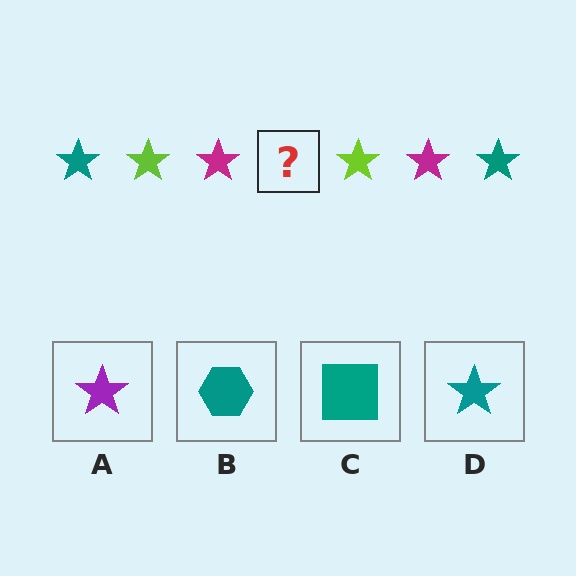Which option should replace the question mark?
Option D.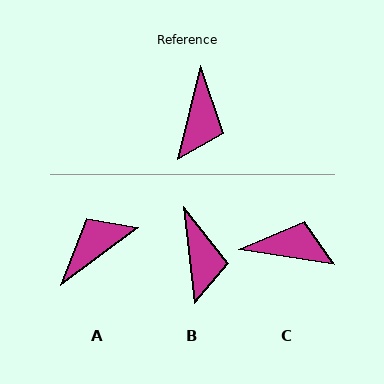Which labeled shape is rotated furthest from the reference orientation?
A, about 141 degrees away.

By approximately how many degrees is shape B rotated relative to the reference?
Approximately 21 degrees counter-clockwise.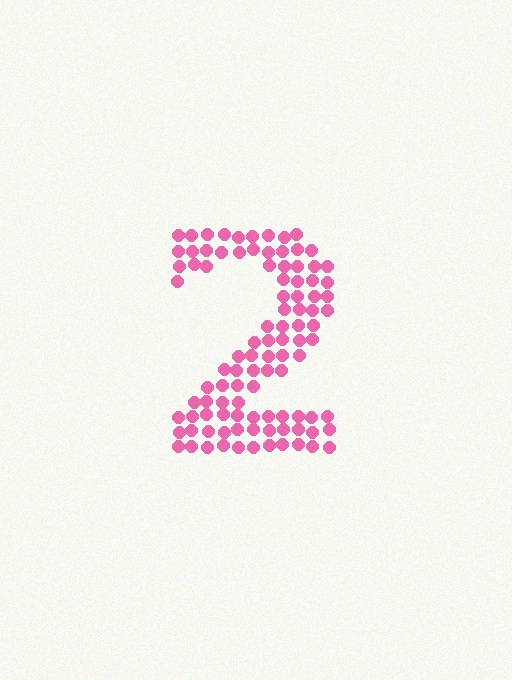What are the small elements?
The small elements are circles.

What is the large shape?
The large shape is the digit 2.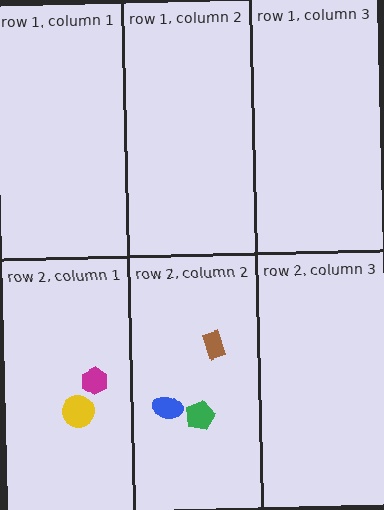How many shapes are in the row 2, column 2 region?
3.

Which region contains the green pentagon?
The row 2, column 2 region.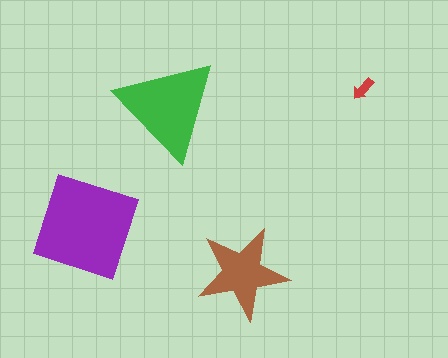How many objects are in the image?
There are 4 objects in the image.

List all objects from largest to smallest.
The purple square, the green triangle, the brown star, the red arrow.